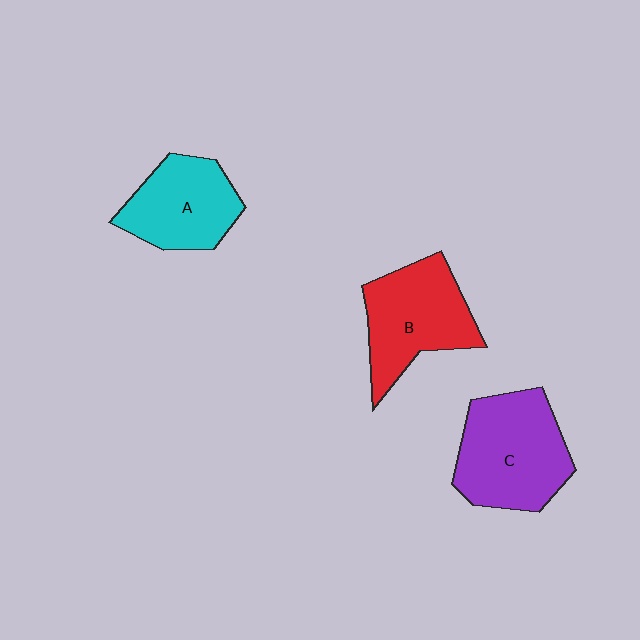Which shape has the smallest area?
Shape A (cyan).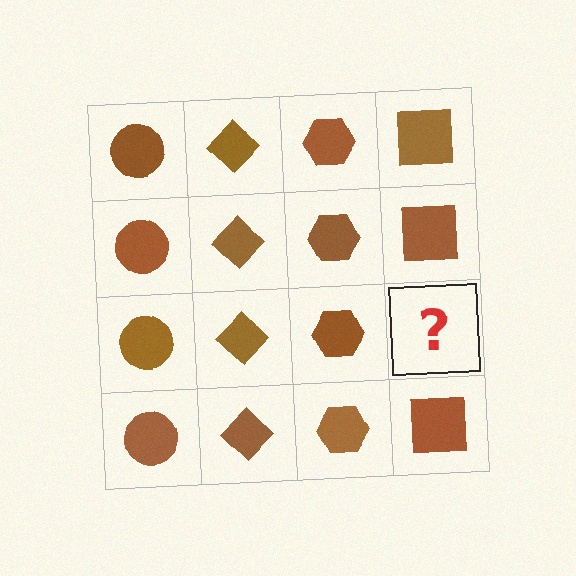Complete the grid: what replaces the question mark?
The question mark should be replaced with a brown square.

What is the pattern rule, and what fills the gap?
The rule is that each column has a consistent shape. The gap should be filled with a brown square.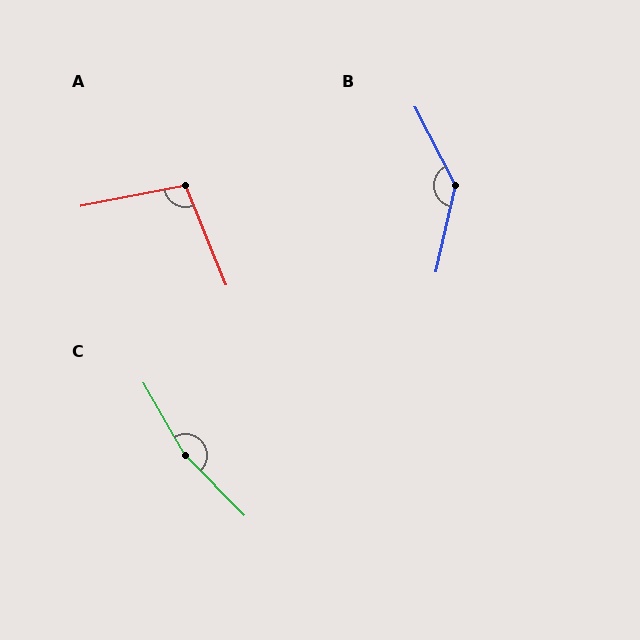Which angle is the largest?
C, at approximately 165 degrees.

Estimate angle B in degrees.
Approximately 140 degrees.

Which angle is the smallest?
A, at approximately 101 degrees.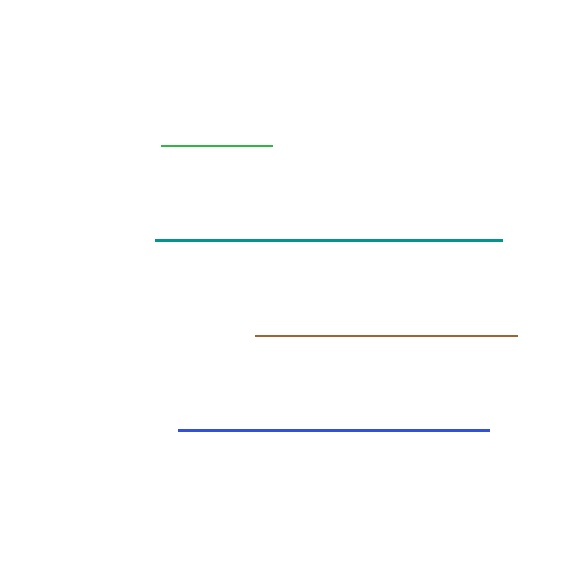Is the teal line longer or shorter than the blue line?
The teal line is longer than the blue line.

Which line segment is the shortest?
The green line is the shortest at approximately 111 pixels.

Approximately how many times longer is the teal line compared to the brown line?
The teal line is approximately 1.3 times the length of the brown line.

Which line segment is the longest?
The teal line is the longest at approximately 346 pixels.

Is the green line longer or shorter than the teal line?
The teal line is longer than the green line.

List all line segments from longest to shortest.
From longest to shortest: teal, blue, brown, green.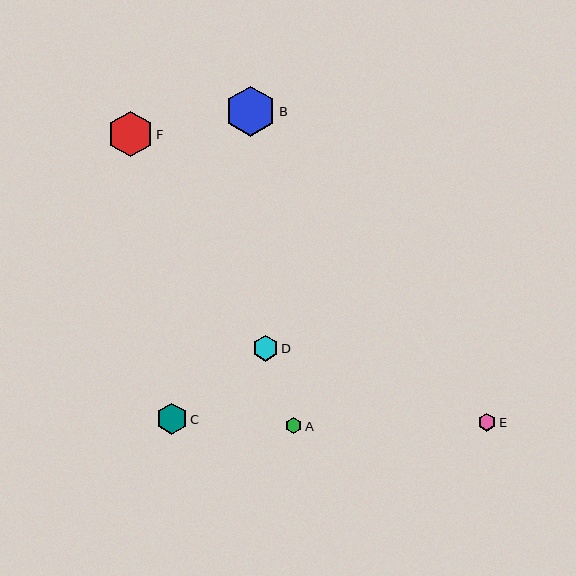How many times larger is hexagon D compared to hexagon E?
Hexagon D is approximately 1.4 times the size of hexagon E.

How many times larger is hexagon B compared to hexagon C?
Hexagon B is approximately 1.6 times the size of hexagon C.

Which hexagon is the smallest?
Hexagon A is the smallest with a size of approximately 16 pixels.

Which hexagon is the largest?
Hexagon B is the largest with a size of approximately 50 pixels.